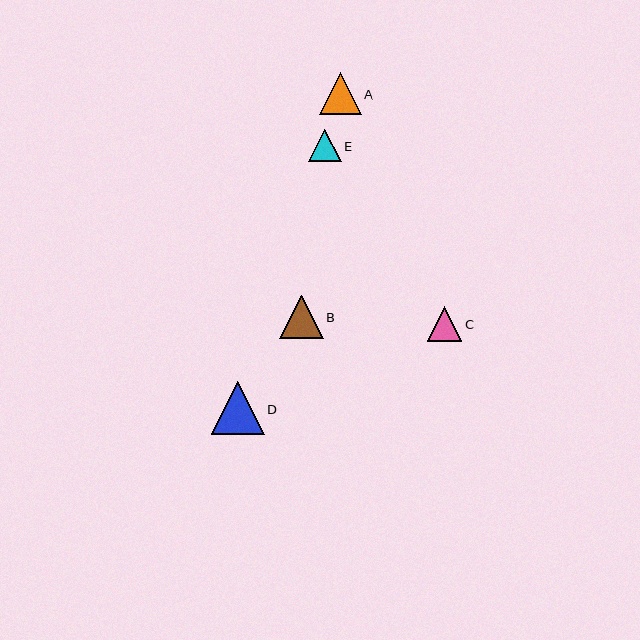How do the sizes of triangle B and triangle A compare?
Triangle B and triangle A are approximately the same size.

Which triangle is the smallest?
Triangle E is the smallest with a size of approximately 33 pixels.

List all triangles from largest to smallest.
From largest to smallest: D, B, A, C, E.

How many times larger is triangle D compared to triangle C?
Triangle D is approximately 1.5 times the size of triangle C.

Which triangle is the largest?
Triangle D is the largest with a size of approximately 53 pixels.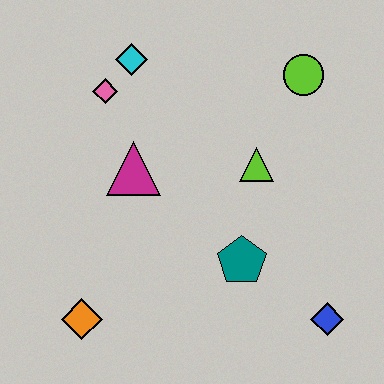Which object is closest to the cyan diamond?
The pink diamond is closest to the cyan diamond.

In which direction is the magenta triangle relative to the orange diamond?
The magenta triangle is above the orange diamond.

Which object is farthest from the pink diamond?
The blue diamond is farthest from the pink diamond.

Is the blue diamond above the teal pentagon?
No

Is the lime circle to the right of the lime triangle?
Yes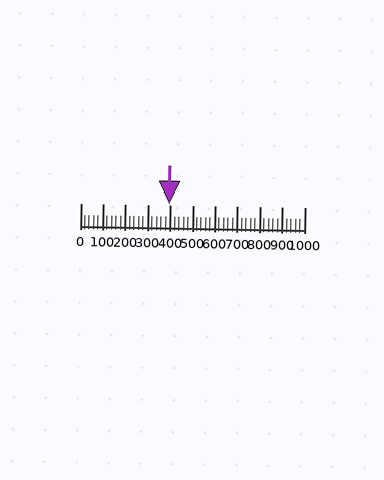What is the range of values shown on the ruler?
The ruler shows values from 0 to 1000.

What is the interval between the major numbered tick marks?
The major tick marks are spaced 100 units apart.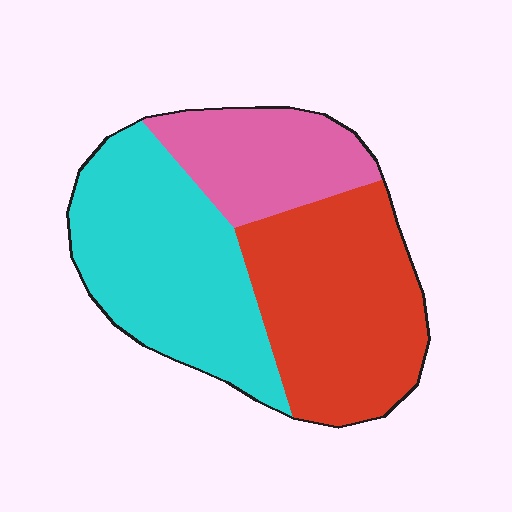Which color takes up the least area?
Pink, at roughly 20%.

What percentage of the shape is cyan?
Cyan covers 40% of the shape.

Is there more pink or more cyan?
Cyan.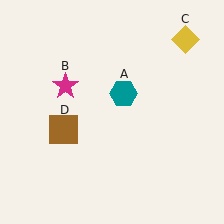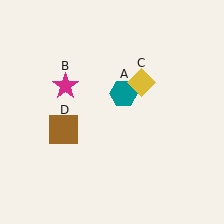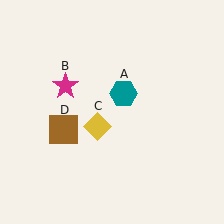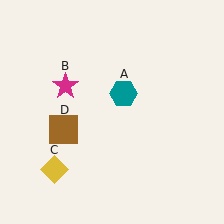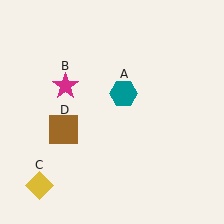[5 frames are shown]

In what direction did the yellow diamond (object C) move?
The yellow diamond (object C) moved down and to the left.